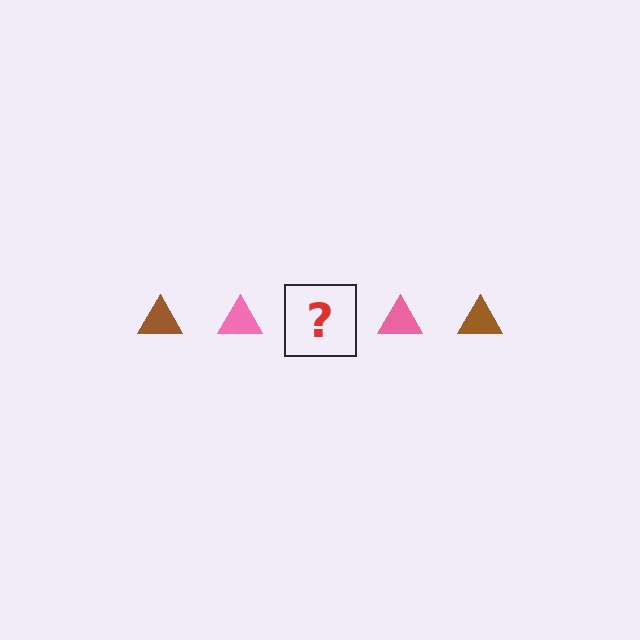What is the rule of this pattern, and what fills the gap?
The rule is that the pattern cycles through brown, pink triangles. The gap should be filled with a brown triangle.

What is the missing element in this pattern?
The missing element is a brown triangle.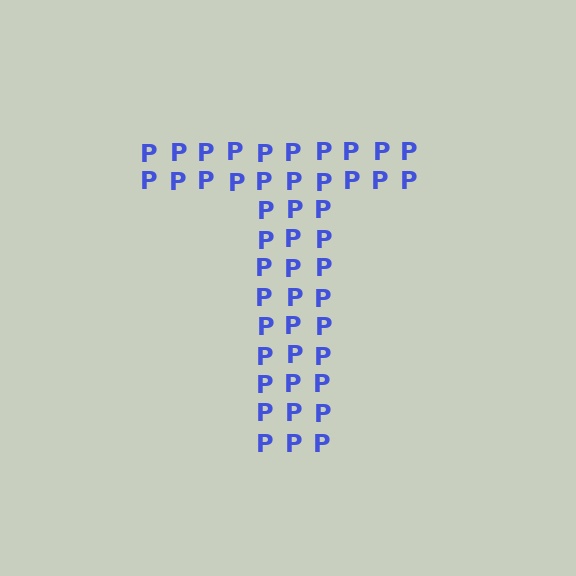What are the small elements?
The small elements are letter P's.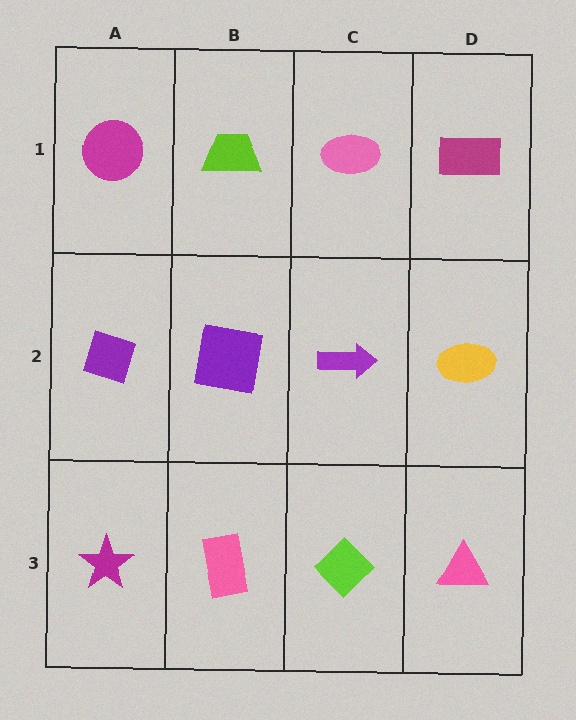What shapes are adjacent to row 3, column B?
A purple square (row 2, column B), a magenta star (row 3, column A), a lime diamond (row 3, column C).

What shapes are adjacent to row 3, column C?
A purple arrow (row 2, column C), a pink rectangle (row 3, column B), a pink triangle (row 3, column D).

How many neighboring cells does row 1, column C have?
3.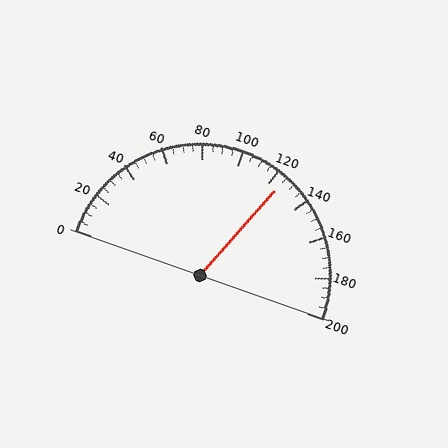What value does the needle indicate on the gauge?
The needle indicates approximately 125.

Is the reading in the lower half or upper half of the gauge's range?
The reading is in the upper half of the range (0 to 200).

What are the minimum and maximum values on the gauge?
The gauge ranges from 0 to 200.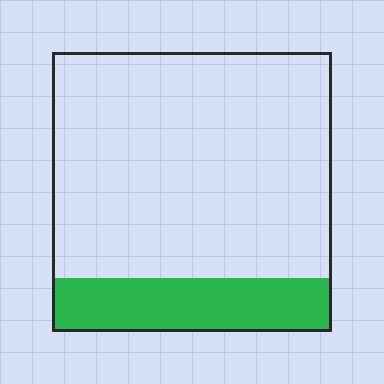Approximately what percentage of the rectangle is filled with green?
Approximately 20%.